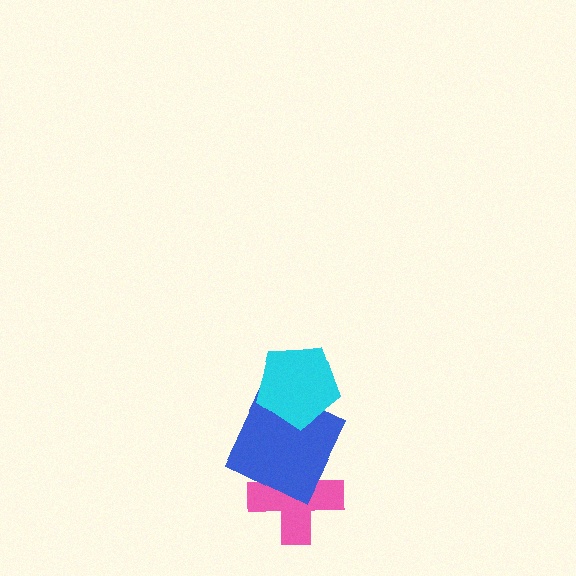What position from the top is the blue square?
The blue square is 2nd from the top.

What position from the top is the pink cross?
The pink cross is 3rd from the top.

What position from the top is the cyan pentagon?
The cyan pentagon is 1st from the top.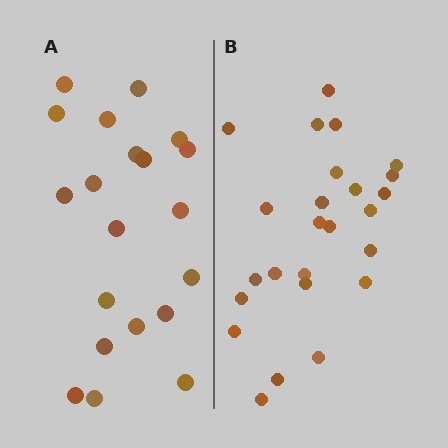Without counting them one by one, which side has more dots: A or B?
Region B (the right region) has more dots.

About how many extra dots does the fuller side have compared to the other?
Region B has about 5 more dots than region A.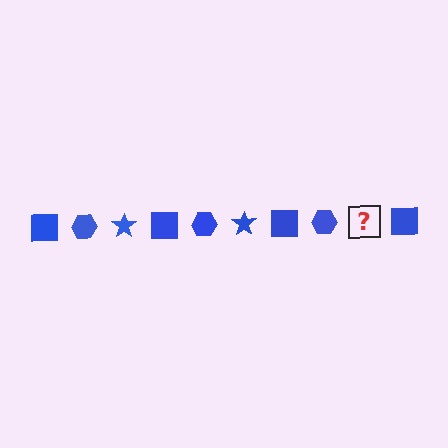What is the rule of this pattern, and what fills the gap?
The rule is that the pattern cycles through square, hexagon, star shapes in blue. The gap should be filled with a blue star.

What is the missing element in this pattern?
The missing element is a blue star.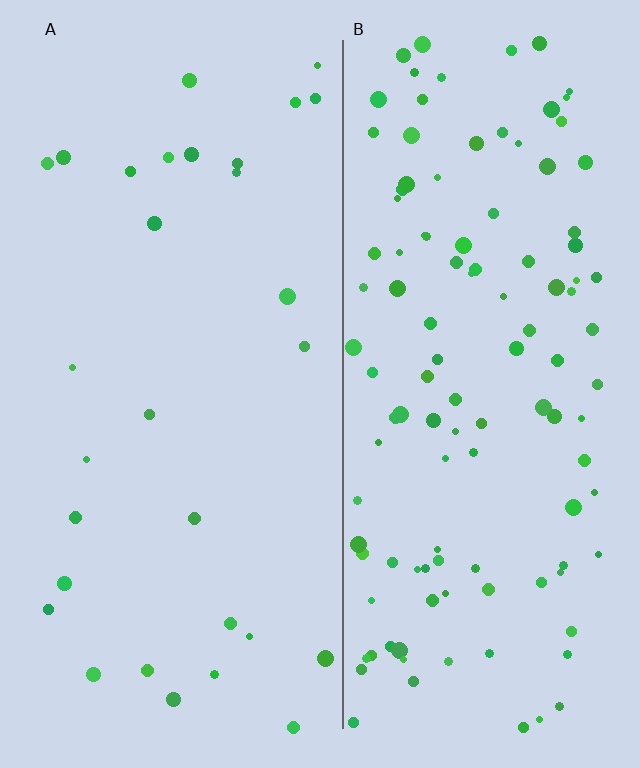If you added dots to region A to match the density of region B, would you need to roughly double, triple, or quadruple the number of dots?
Approximately quadruple.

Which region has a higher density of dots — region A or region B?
B (the right).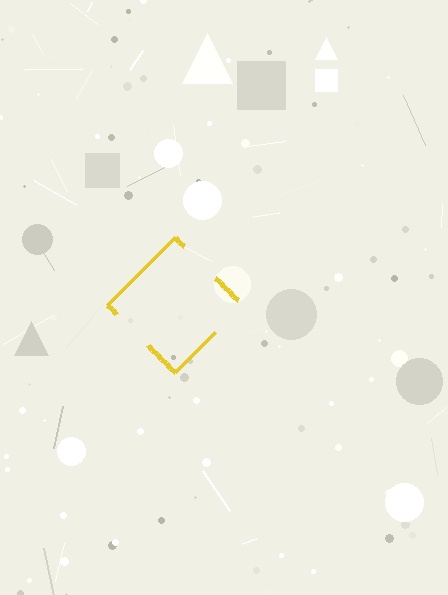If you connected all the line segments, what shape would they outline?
They would outline a diamond.